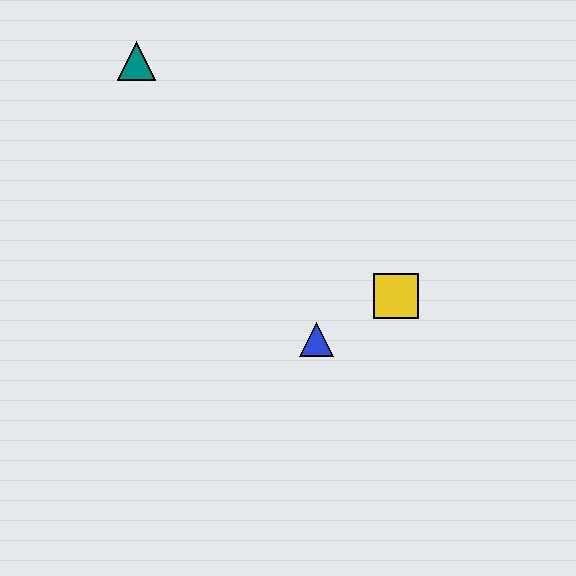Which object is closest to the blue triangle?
The yellow square is closest to the blue triangle.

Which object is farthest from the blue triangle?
The teal triangle is farthest from the blue triangle.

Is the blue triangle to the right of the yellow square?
No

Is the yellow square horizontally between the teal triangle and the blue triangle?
No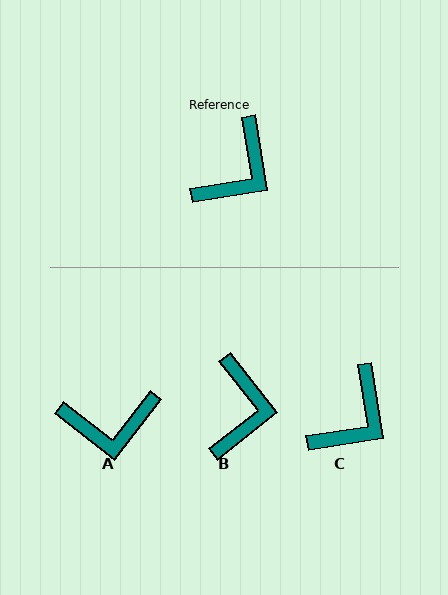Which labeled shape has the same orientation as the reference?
C.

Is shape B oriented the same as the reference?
No, it is off by about 29 degrees.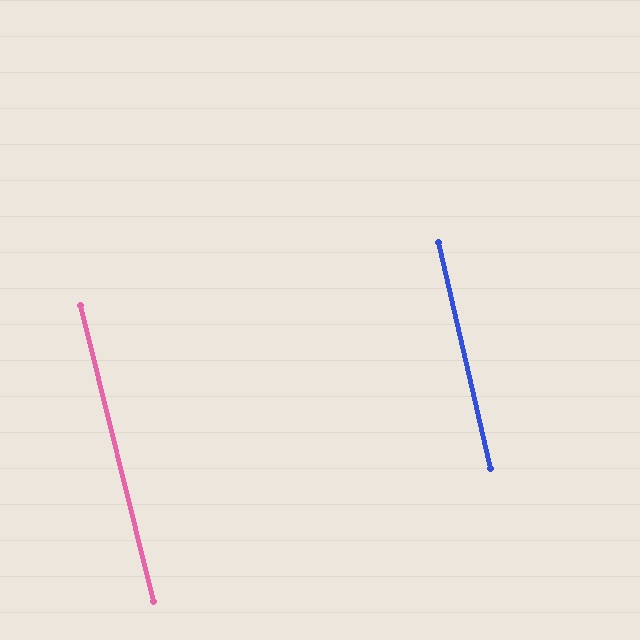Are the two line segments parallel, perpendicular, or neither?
Parallel — their directions differ by only 1.0°.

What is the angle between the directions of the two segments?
Approximately 1 degree.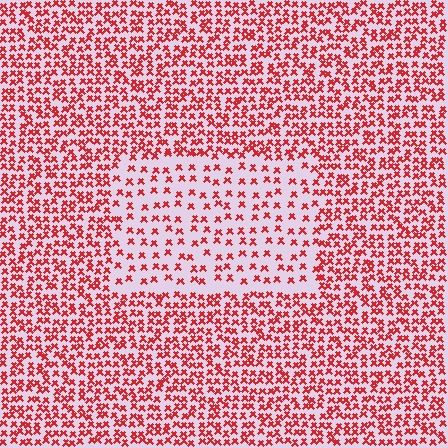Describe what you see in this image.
The image contains small red elements arranged at two different densities. A rectangle-shaped region is visible where the elements are less densely packed than the surrounding area.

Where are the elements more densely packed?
The elements are more densely packed outside the rectangle boundary.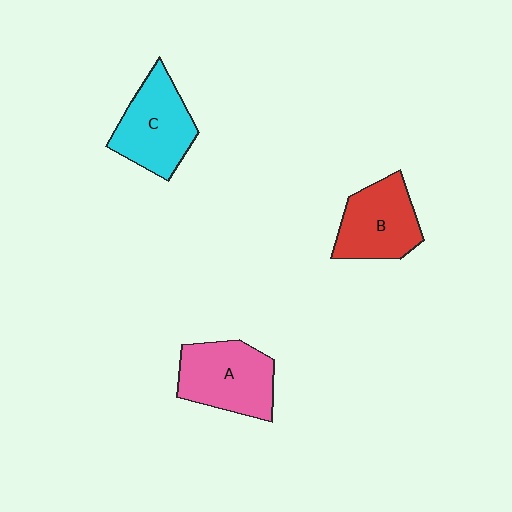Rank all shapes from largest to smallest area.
From largest to smallest: A (pink), C (cyan), B (red).